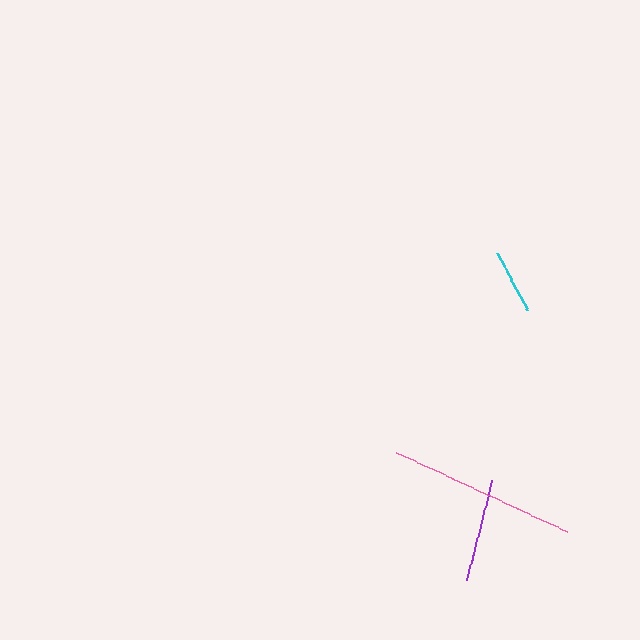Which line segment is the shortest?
The cyan line is the shortest at approximately 65 pixels.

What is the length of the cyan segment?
The cyan segment is approximately 65 pixels long.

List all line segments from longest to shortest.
From longest to shortest: pink, purple, cyan.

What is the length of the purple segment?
The purple segment is approximately 103 pixels long.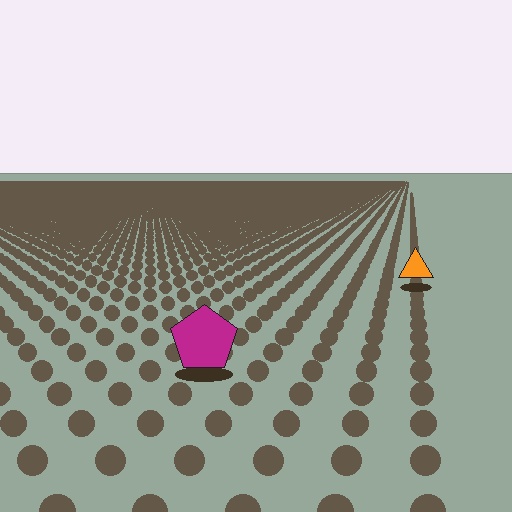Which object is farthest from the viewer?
The orange triangle is farthest from the viewer. It appears smaller and the ground texture around it is denser.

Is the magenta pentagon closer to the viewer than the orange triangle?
Yes. The magenta pentagon is closer — you can tell from the texture gradient: the ground texture is coarser near it.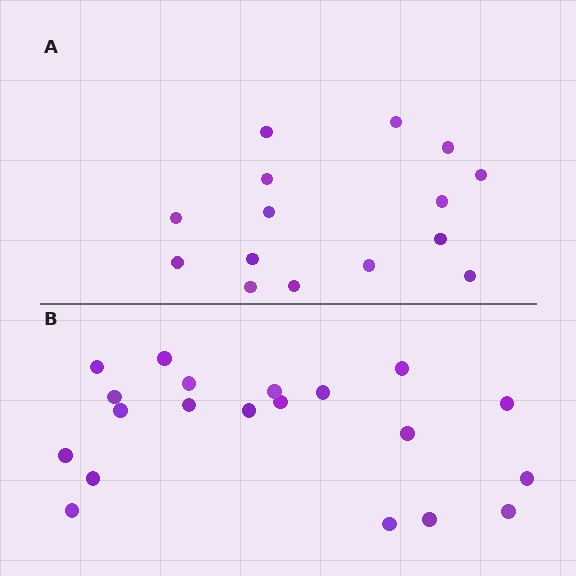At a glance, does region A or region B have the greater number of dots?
Region B (the bottom region) has more dots.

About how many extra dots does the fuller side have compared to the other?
Region B has about 5 more dots than region A.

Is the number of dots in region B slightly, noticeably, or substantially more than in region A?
Region B has noticeably more, but not dramatically so. The ratio is roughly 1.3 to 1.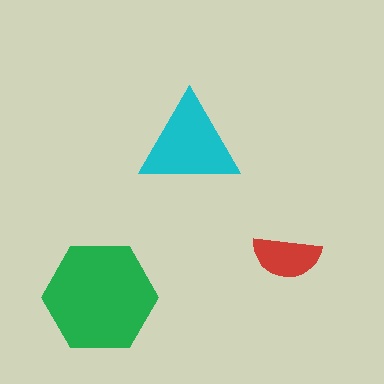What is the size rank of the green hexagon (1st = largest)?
1st.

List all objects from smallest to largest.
The red semicircle, the cyan triangle, the green hexagon.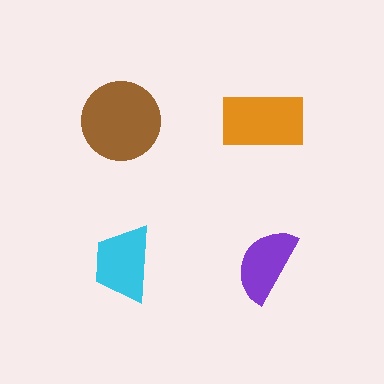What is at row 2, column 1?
A cyan trapezoid.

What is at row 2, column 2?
A purple semicircle.